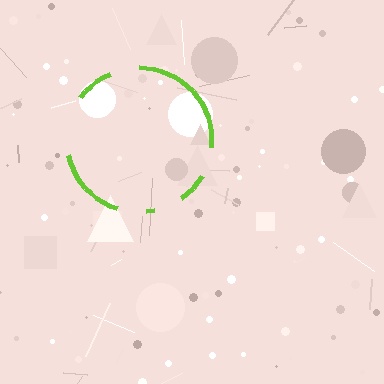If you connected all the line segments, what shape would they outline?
They would outline a circle.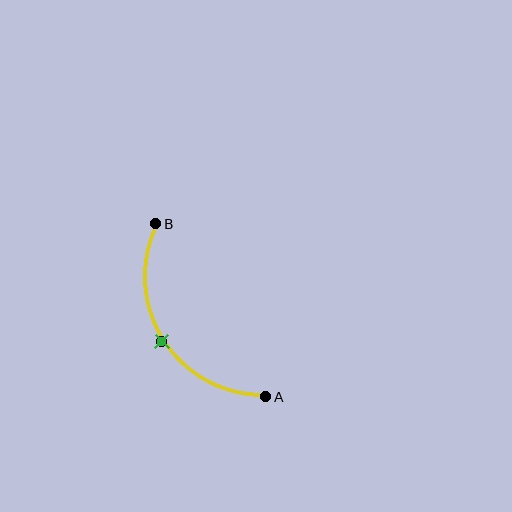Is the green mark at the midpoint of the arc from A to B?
Yes. The green mark lies on the arc at equal arc-length from both A and B — it is the arc midpoint.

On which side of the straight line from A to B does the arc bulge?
The arc bulges to the left of the straight line connecting A and B.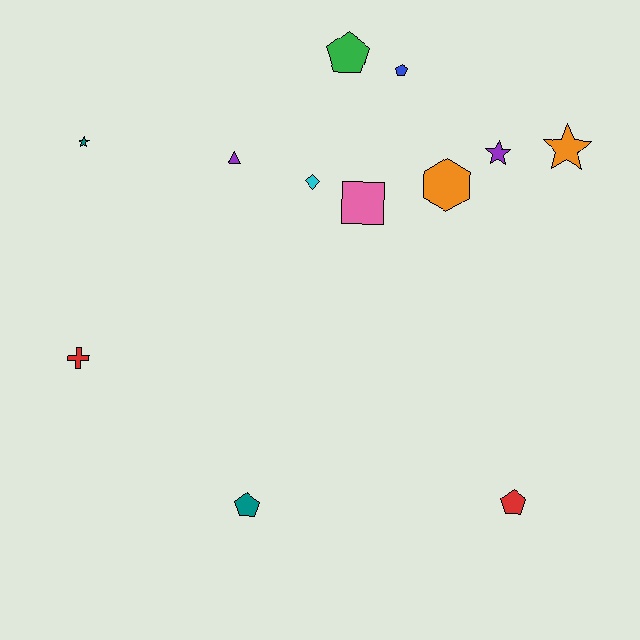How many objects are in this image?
There are 12 objects.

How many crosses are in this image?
There is 1 cross.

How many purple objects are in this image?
There are 2 purple objects.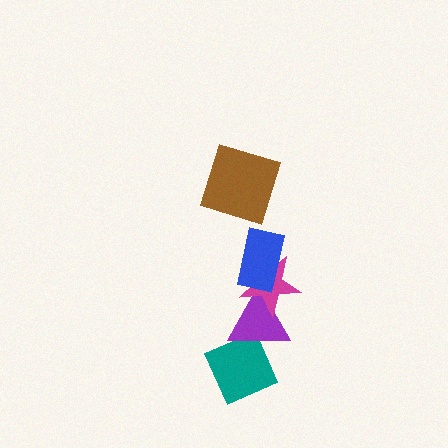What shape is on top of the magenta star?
The blue rectangle is on top of the magenta star.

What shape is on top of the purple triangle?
The magenta star is on top of the purple triangle.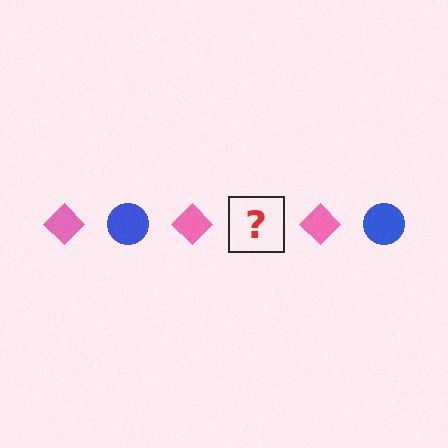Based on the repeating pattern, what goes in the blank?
The blank should be a blue circle.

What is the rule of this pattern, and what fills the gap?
The rule is that the pattern alternates between pink diamond and blue circle. The gap should be filled with a blue circle.